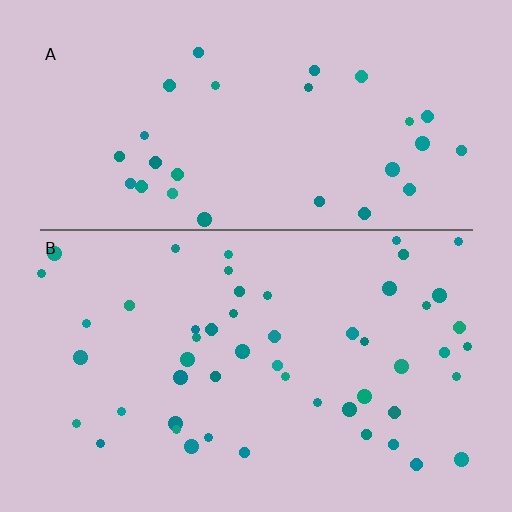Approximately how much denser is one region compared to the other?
Approximately 1.8× — region B over region A.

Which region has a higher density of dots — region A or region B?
B (the bottom).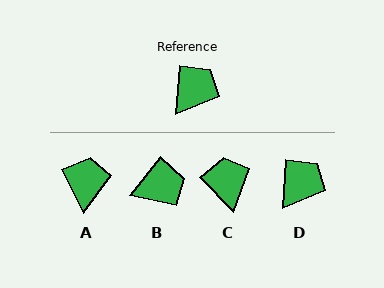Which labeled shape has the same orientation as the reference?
D.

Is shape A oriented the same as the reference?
No, it is off by about 31 degrees.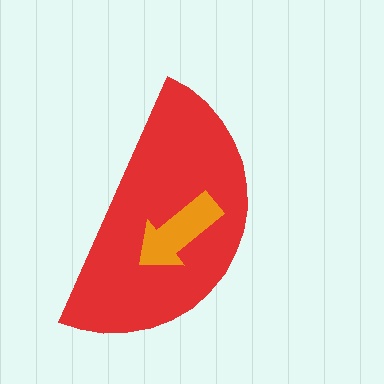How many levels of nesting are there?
2.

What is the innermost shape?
The orange arrow.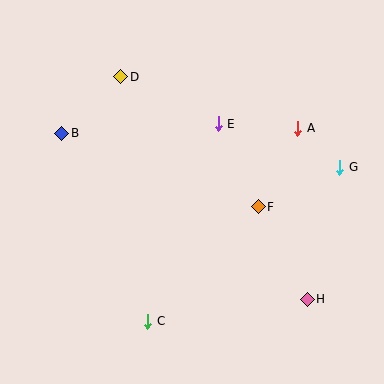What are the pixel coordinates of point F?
Point F is at (258, 207).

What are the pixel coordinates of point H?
Point H is at (307, 299).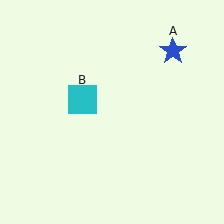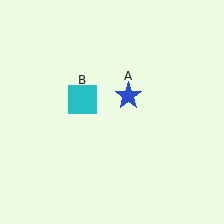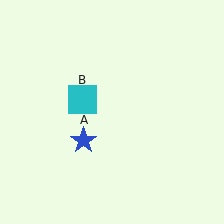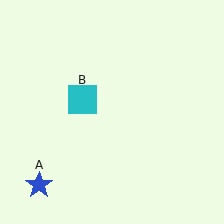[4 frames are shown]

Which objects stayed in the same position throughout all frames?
Cyan square (object B) remained stationary.